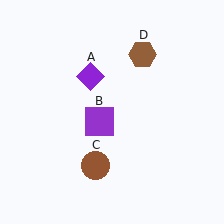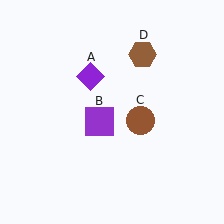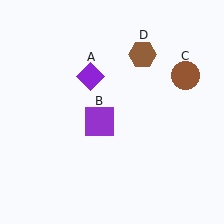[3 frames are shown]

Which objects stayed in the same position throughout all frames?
Purple diamond (object A) and purple square (object B) and brown hexagon (object D) remained stationary.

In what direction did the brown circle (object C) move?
The brown circle (object C) moved up and to the right.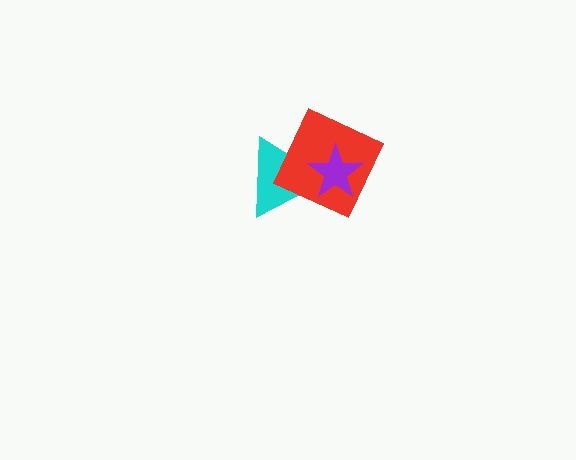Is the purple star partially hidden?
No, no other shape covers it.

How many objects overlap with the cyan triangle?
2 objects overlap with the cyan triangle.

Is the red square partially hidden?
Yes, it is partially covered by another shape.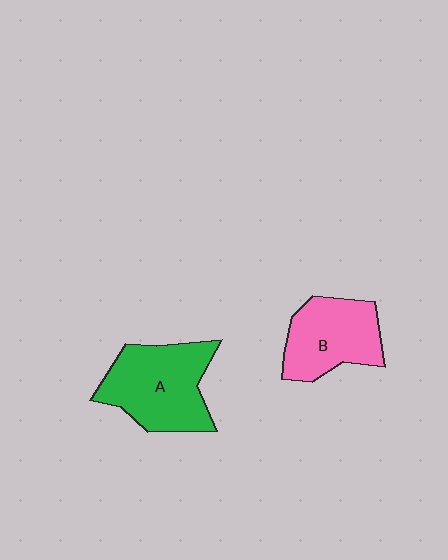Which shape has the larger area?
Shape A (green).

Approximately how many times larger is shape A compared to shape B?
Approximately 1.3 times.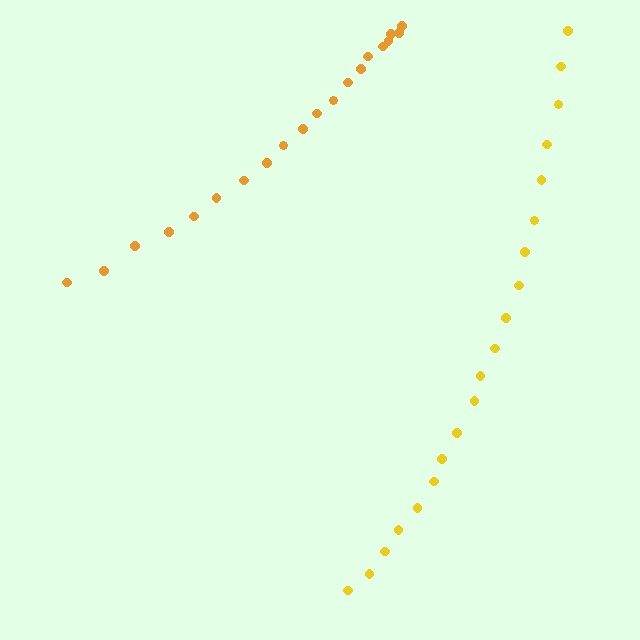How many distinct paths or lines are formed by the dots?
There are 2 distinct paths.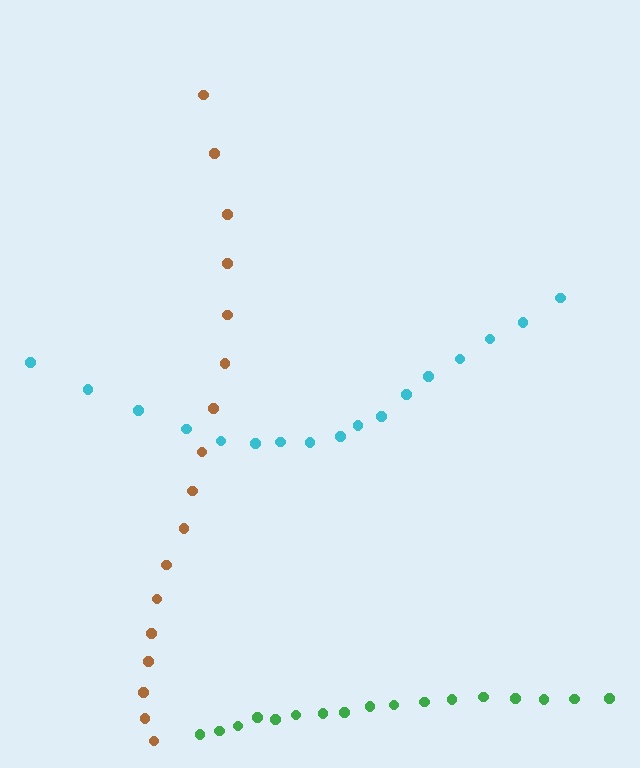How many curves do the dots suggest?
There are 3 distinct paths.